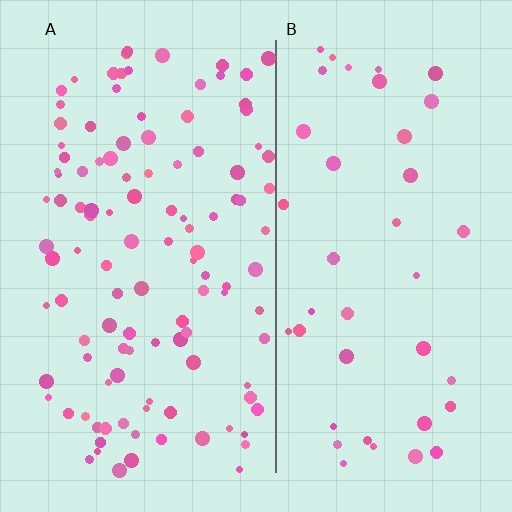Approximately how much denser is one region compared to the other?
Approximately 2.8× — region A over region B.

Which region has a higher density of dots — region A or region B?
A (the left).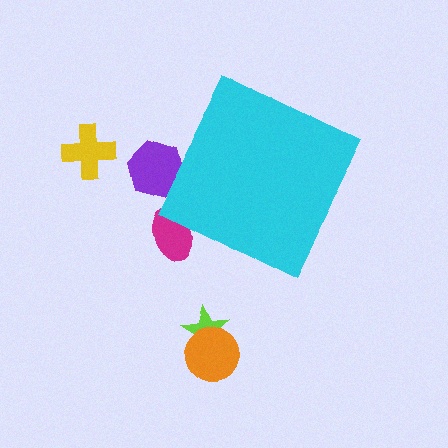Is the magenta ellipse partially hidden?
Yes, the magenta ellipse is partially hidden behind the cyan diamond.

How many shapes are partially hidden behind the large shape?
2 shapes are partially hidden.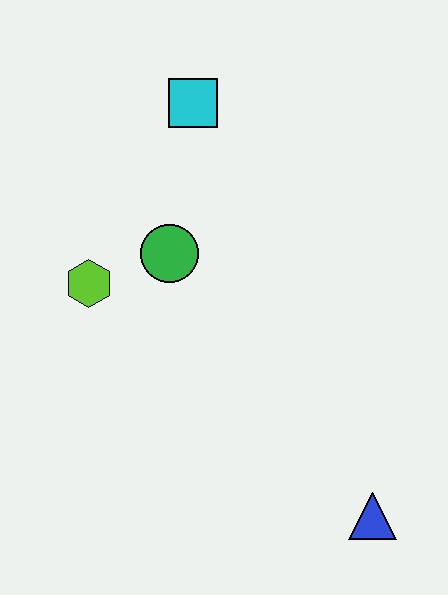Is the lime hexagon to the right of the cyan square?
No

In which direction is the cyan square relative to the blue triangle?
The cyan square is above the blue triangle.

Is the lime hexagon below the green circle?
Yes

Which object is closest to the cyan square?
The green circle is closest to the cyan square.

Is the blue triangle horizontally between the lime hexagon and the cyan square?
No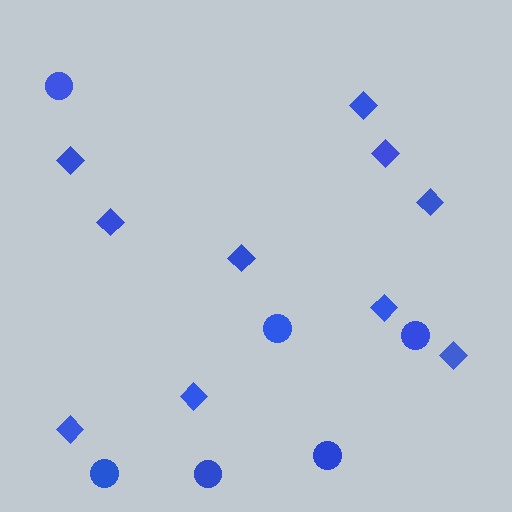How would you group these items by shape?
There are 2 groups: one group of circles (6) and one group of diamonds (10).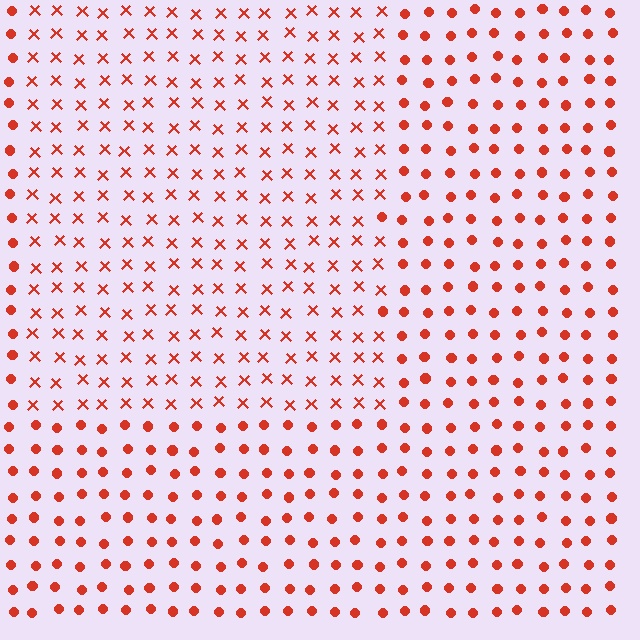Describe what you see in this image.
The image is filled with small red elements arranged in a uniform grid. A rectangle-shaped region contains X marks, while the surrounding area contains circles. The boundary is defined purely by the change in element shape.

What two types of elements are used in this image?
The image uses X marks inside the rectangle region and circles outside it.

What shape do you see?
I see a rectangle.